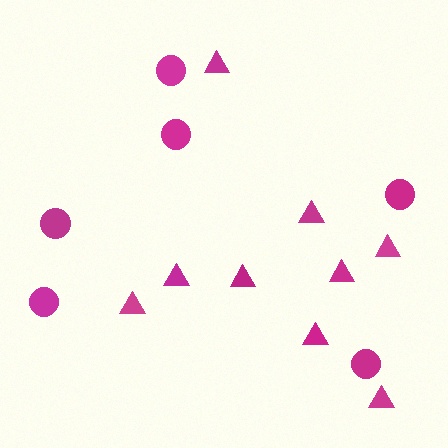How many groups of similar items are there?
There are 2 groups: one group of triangles (9) and one group of circles (6).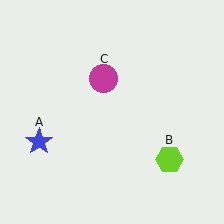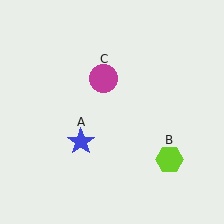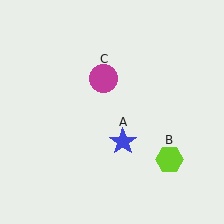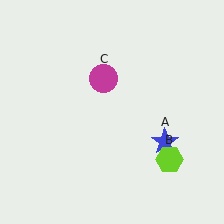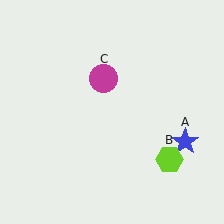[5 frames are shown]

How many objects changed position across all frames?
1 object changed position: blue star (object A).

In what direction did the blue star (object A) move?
The blue star (object A) moved right.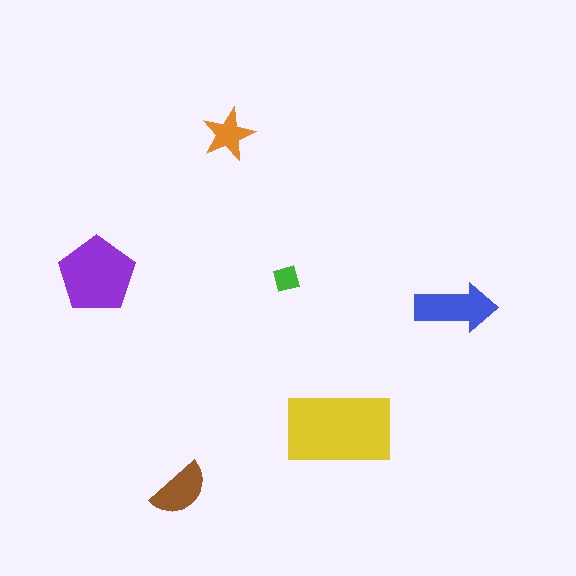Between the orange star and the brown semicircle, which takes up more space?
The brown semicircle.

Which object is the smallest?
The green square.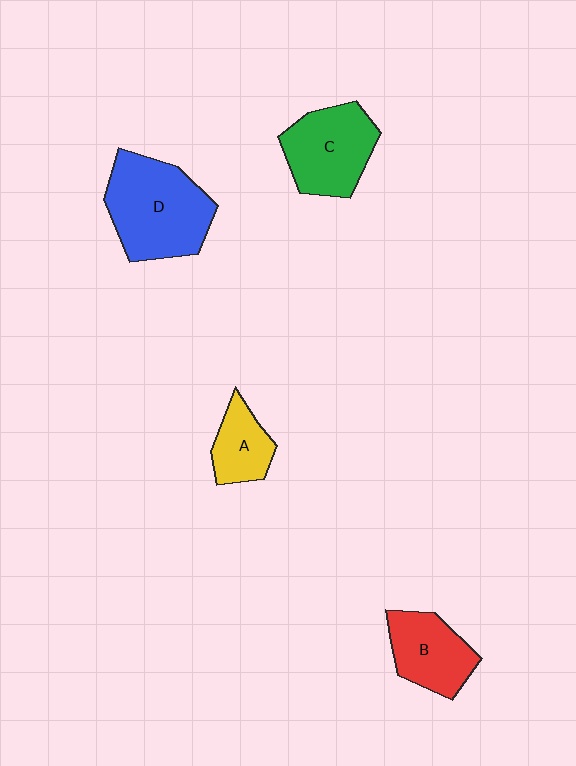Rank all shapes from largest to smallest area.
From largest to smallest: D (blue), C (green), B (red), A (yellow).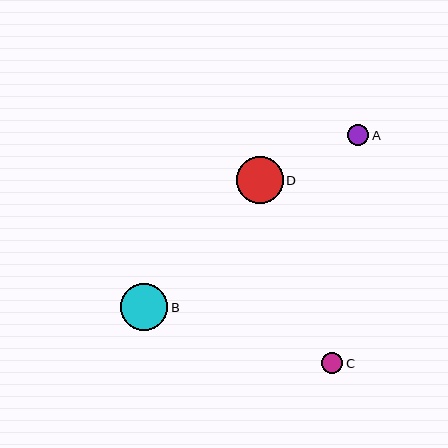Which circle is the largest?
Circle B is the largest with a size of approximately 48 pixels.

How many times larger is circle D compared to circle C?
Circle D is approximately 2.2 times the size of circle C.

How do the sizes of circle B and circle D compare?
Circle B and circle D are approximately the same size.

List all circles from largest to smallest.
From largest to smallest: B, D, C, A.